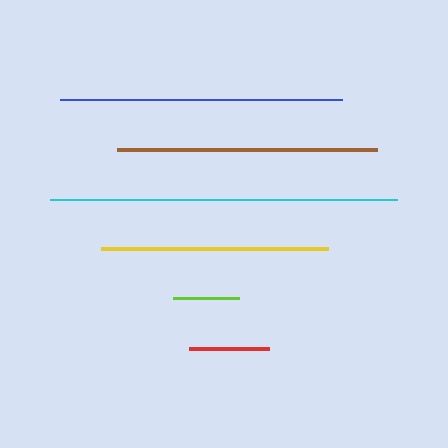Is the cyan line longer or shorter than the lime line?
The cyan line is longer than the lime line.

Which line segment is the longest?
The cyan line is the longest at approximately 348 pixels.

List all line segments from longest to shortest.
From longest to shortest: cyan, blue, brown, yellow, red, lime.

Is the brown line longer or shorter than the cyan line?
The cyan line is longer than the brown line.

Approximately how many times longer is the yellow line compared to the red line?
The yellow line is approximately 2.8 times the length of the red line.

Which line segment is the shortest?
The lime line is the shortest at approximately 65 pixels.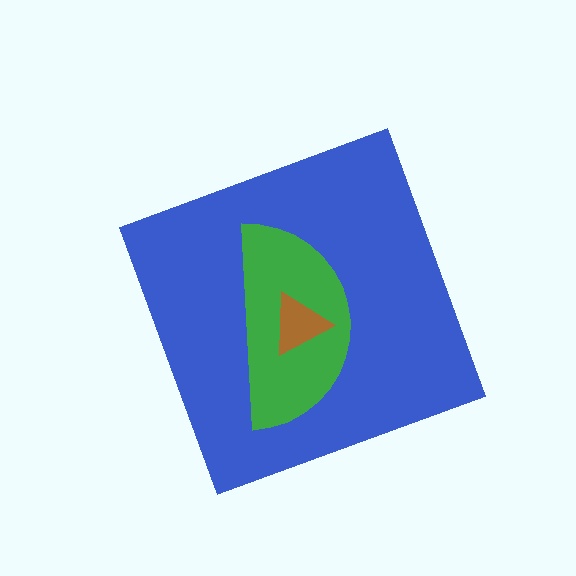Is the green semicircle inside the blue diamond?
Yes.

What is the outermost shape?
The blue diamond.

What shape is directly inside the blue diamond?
The green semicircle.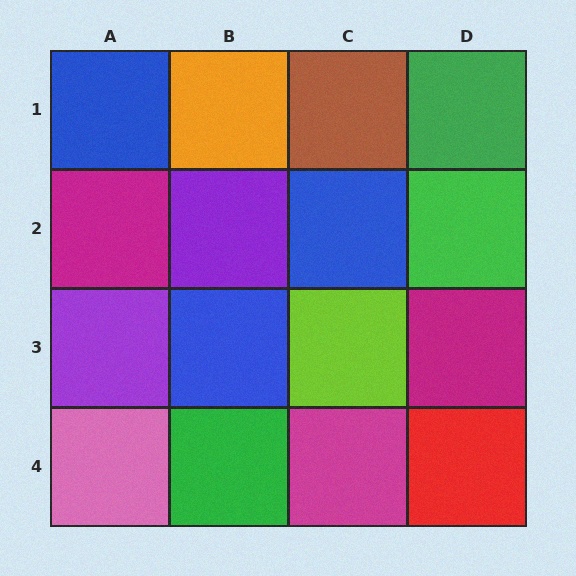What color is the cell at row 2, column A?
Magenta.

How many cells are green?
3 cells are green.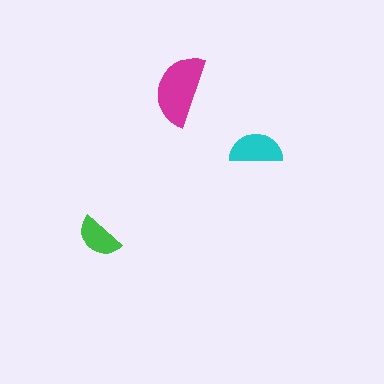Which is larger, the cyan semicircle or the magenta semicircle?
The magenta one.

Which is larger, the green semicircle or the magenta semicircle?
The magenta one.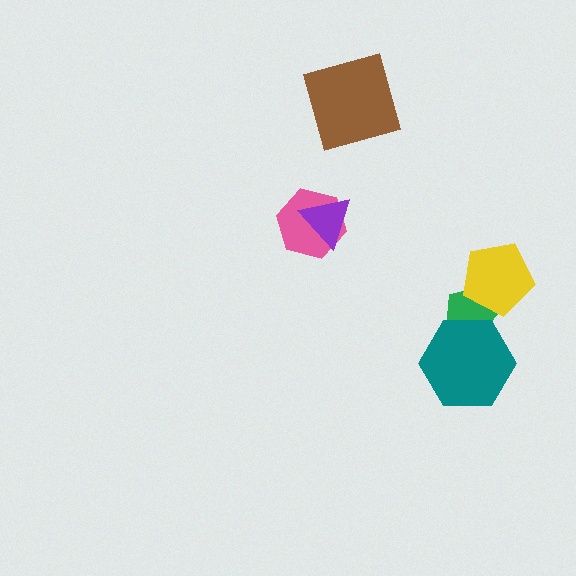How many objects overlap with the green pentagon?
2 objects overlap with the green pentagon.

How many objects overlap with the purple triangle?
1 object overlaps with the purple triangle.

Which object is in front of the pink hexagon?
The purple triangle is in front of the pink hexagon.